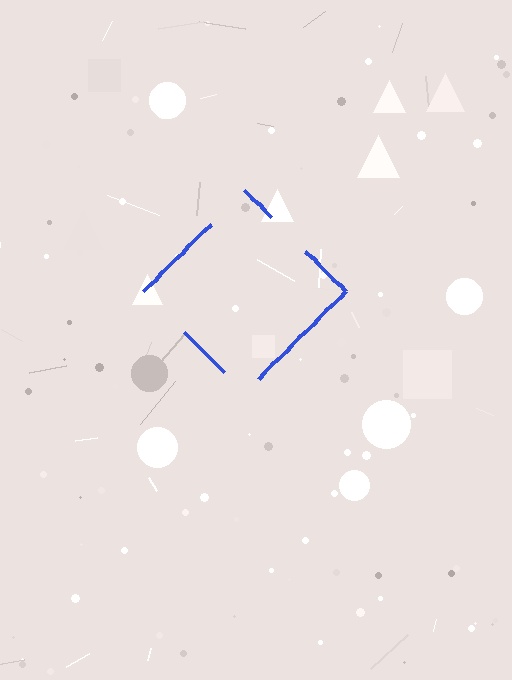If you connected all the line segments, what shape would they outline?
They would outline a diamond.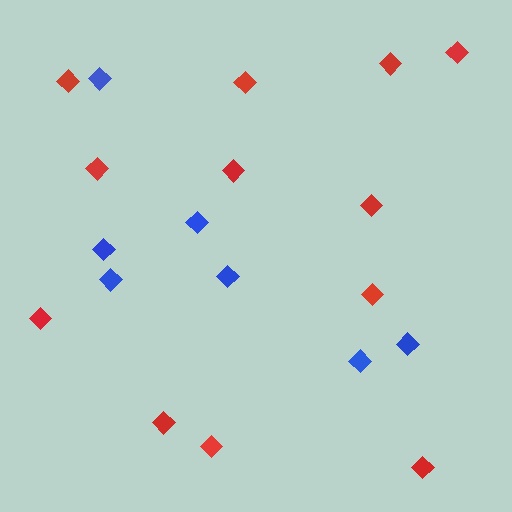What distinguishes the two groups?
There are 2 groups: one group of blue diamonds (7) and one group of red diamonds (12).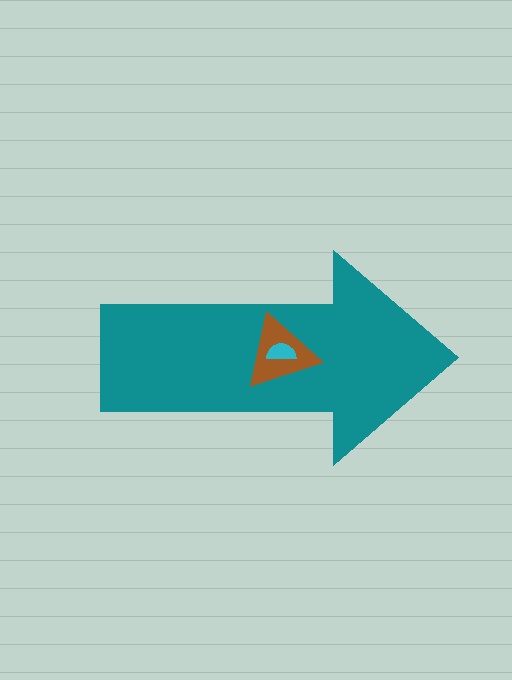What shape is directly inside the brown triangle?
The cyan semicircle.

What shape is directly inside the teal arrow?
The brown triangle.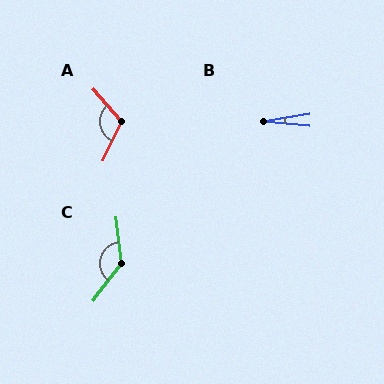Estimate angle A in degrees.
Approximately 114 degrees.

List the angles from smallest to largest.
B (16°), A (114°), C (136°).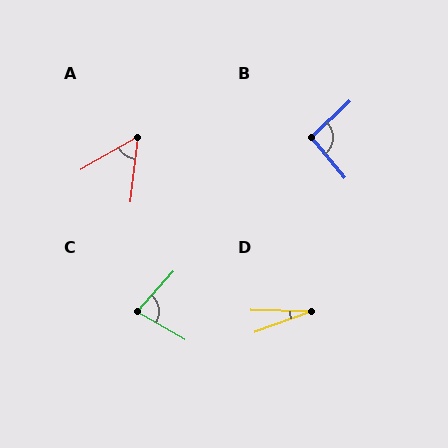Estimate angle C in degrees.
Approximately 78 degrees.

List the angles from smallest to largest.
D (20°), A (54°), C (78°), B (94°).